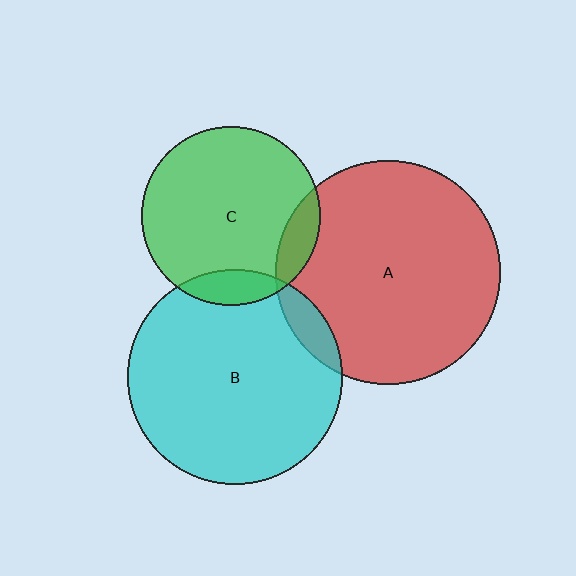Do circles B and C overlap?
Yes.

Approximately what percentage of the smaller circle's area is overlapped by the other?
Approximately 10%.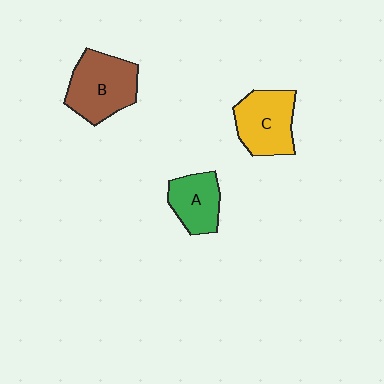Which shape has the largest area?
Shape B (brown).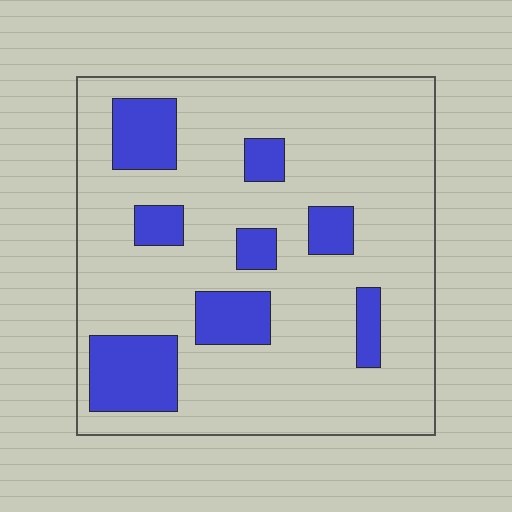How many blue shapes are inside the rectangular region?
8.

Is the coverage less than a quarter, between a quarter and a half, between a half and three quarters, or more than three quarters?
Less than a quarter.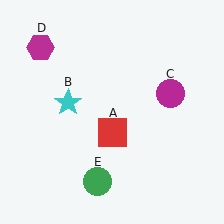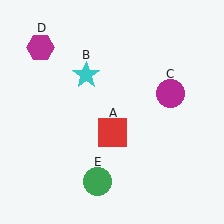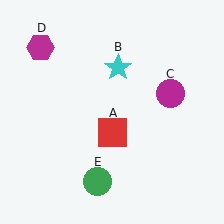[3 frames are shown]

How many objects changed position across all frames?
1 object changed position: cyan star (object B).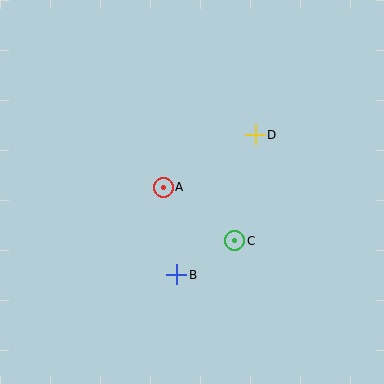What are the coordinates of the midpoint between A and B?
The midpoint between A and B is at (170, 231).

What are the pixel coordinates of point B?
Point B is at (177, 275).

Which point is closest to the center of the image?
Point A at (163, 187) is closest to the center.